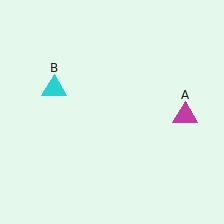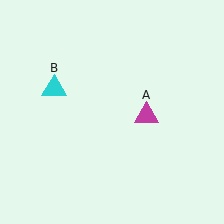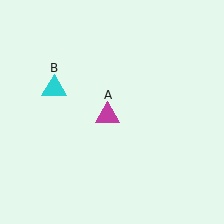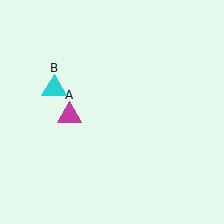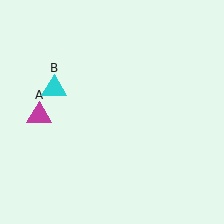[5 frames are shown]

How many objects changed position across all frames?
1 object changed position: magenta triangle (object A).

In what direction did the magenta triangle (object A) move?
The magenta triangle (object A) moved left.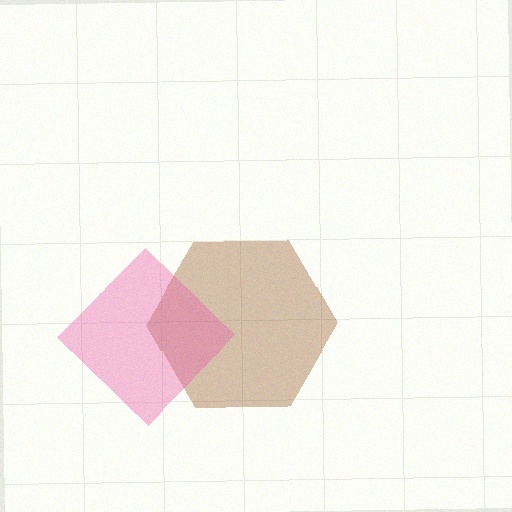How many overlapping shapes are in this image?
There are 2 overlapping shapes in the image.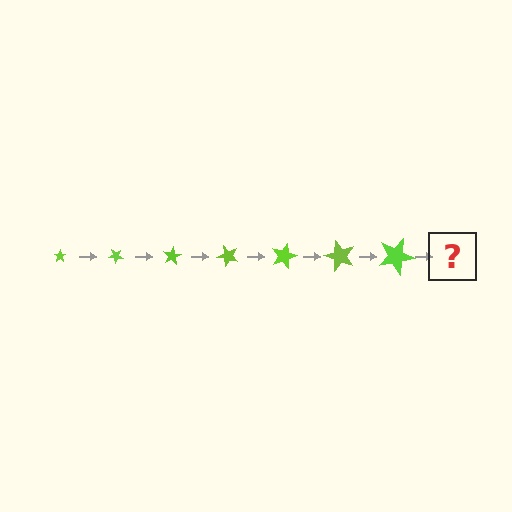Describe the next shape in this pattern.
It should be a star, larger than the previous one and rotated 280 degrees from the start.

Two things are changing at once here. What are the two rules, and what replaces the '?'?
The two rules are that the star grows larger each step and it rotates 40 degrees each step. The '?' should be a star, larger than the previous one and rotated 280 degrees from the start.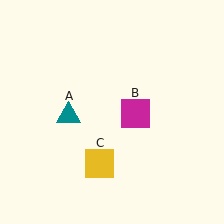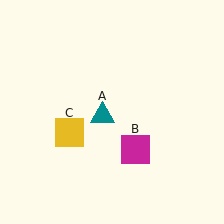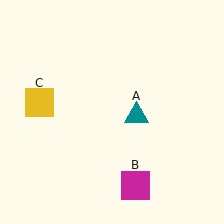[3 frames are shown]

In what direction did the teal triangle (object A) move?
The teal triangle (object A) moved right.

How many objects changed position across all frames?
3 objects changed position: teal triangle (object A), magenta square (object B), yellow square (object C).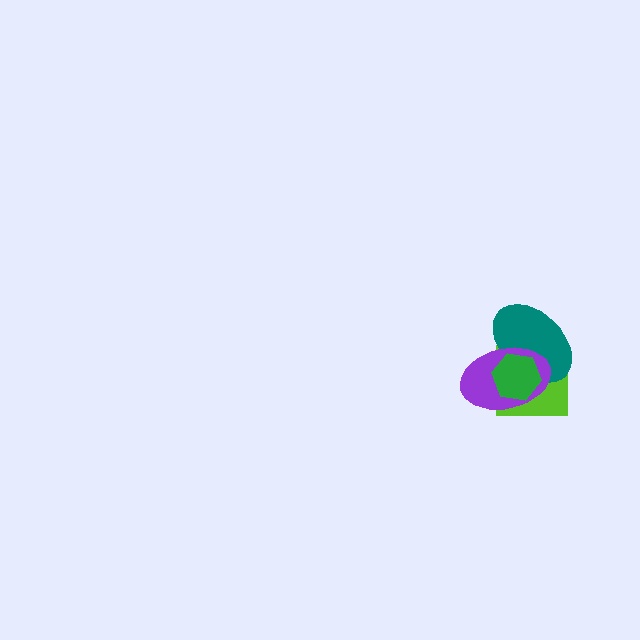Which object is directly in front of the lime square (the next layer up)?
The teal ellipse is directly in front of the lime square.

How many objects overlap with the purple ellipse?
3 objects overlap with the purple ellipse.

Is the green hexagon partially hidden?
No, no other shape covers it.